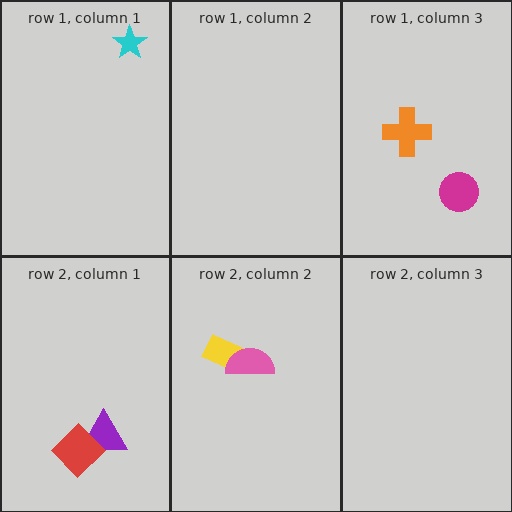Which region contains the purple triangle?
The row 2, column 1 region.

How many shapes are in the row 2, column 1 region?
2.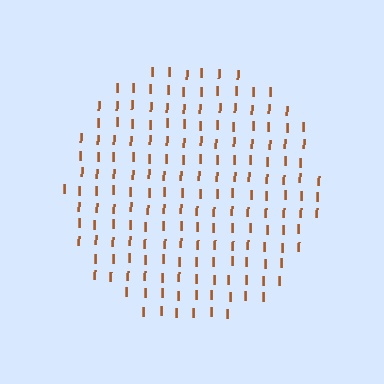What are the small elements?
The small elements are letter I's.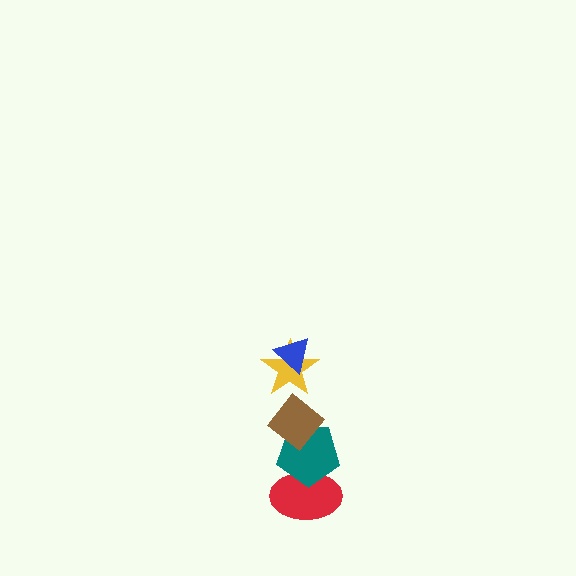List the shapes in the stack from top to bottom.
From top to bottom: the blue triangle, the yellow star, the brown diamond, the teal pentagon, the red ellipse.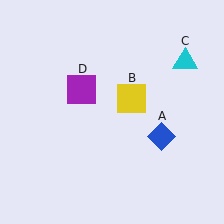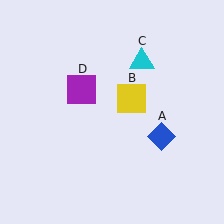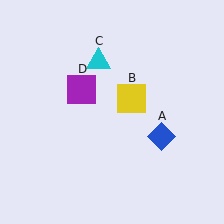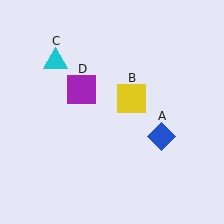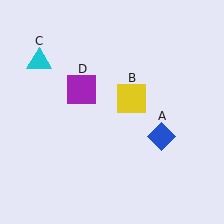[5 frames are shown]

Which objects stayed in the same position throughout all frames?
Blue diamond (object A) and yellow square (object B) and purple square (object D) remained stationary.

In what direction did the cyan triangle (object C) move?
The cyan triangle (object C) moved left.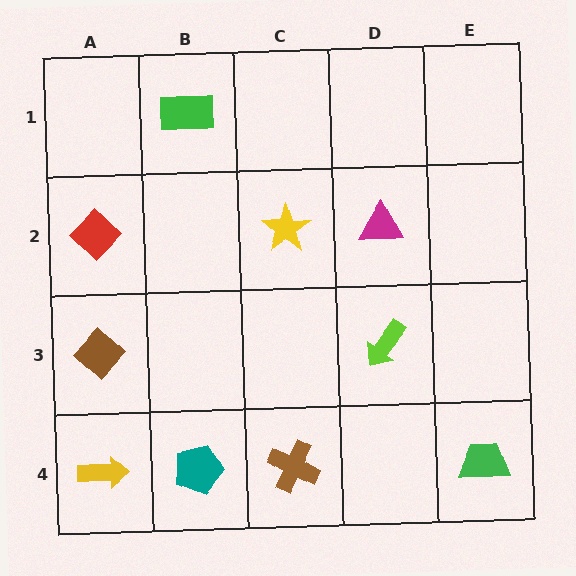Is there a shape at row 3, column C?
No, that cell is empty.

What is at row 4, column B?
A teal pentagon.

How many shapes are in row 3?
2 shapes.